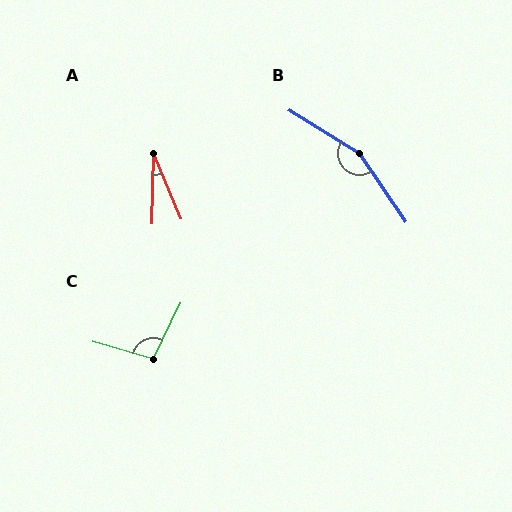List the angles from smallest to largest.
A (24°), C (99°), B (156°).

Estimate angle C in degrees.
Approximately 99 degrees.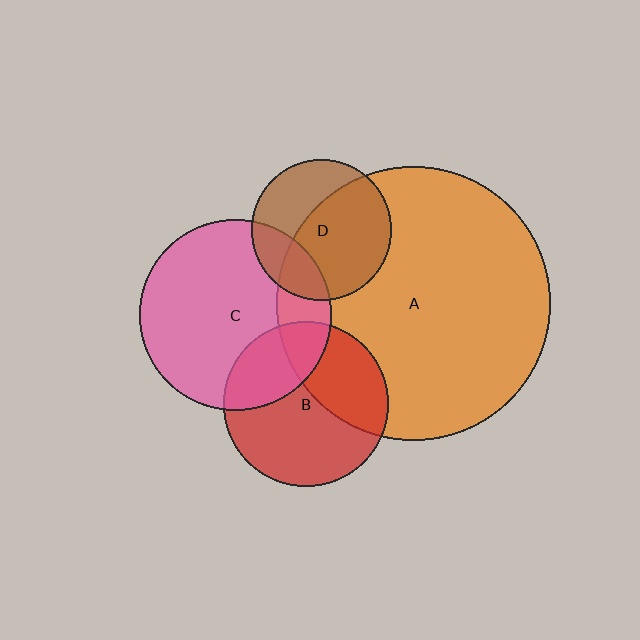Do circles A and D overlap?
Yes.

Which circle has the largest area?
Circle A (orange).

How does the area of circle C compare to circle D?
Approximately 1.9 times.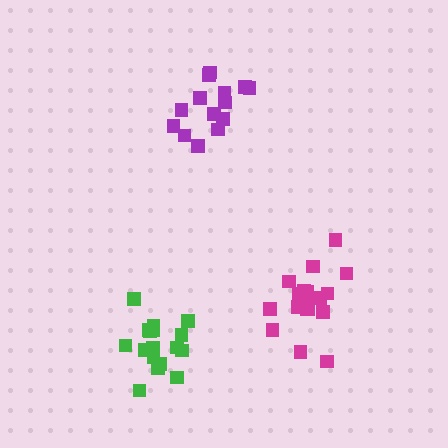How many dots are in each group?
Group 1: 18 dots, Group 2: 17 dots, Group 3: 14 dots (49 total).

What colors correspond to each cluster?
The clusters are colored: magenta, green, purple.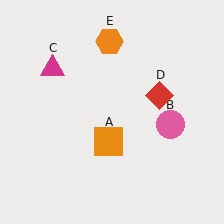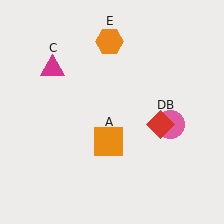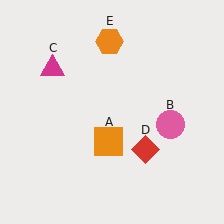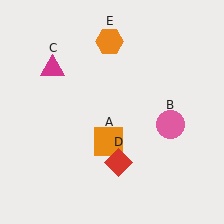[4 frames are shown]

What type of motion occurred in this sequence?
The red diamond (object D) rotated clockwise around the center of the scene.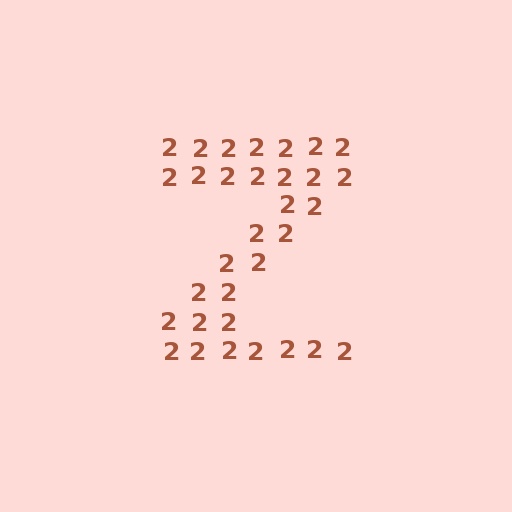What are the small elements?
The small elements are digit 2's.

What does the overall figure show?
The overall figure shows the letter Z.